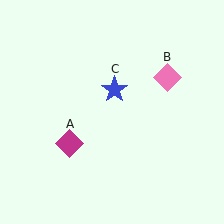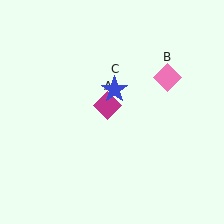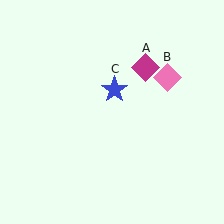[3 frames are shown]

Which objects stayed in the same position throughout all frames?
Pink diamond (object B) and blue star (object C) remained stationary.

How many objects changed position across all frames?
1 object changed position: magenta diamond (object A).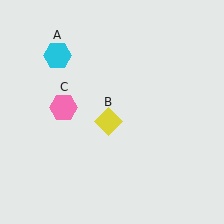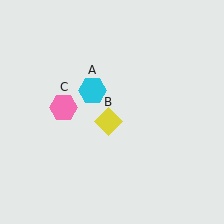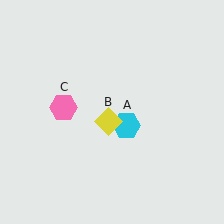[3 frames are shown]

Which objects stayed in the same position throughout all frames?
Yellow diamond (object B) and pink hexagon (object C) remained stationary.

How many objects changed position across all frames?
1 object changed position: cyan hexagon (object A).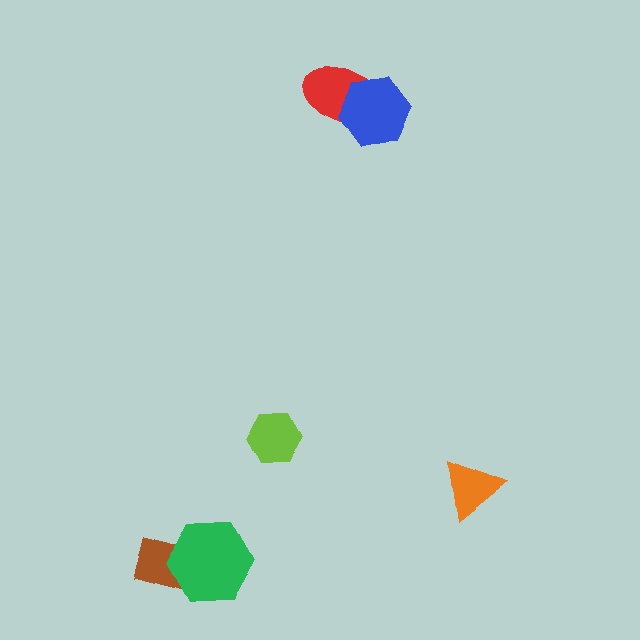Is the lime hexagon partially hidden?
No, no other shape covers it.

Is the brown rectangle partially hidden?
Yes, it is partially covered by another shape.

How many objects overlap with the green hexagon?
1 object overlaps with the green hexagon.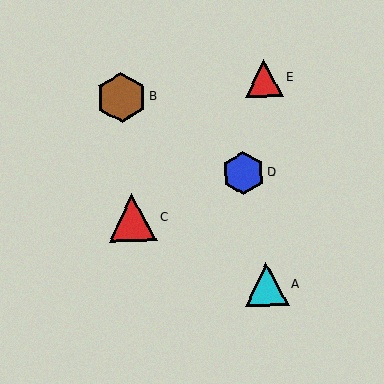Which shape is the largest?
The brown hexagon (labeled B) is the largest.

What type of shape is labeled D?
Shape D is a blue hexagon.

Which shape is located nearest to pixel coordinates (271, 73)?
The red triangle (labeled E) at (264, 78) is nearest to that location.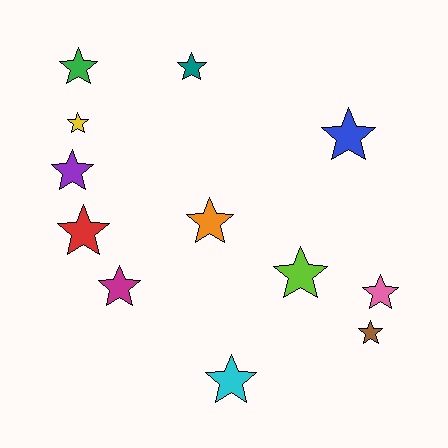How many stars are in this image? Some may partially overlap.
There are 12 stars.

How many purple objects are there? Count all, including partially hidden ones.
There is 1 purple object.